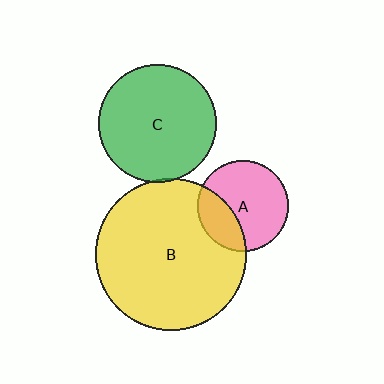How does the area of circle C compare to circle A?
Approximately 1.7 times.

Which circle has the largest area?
Circle B (yellow).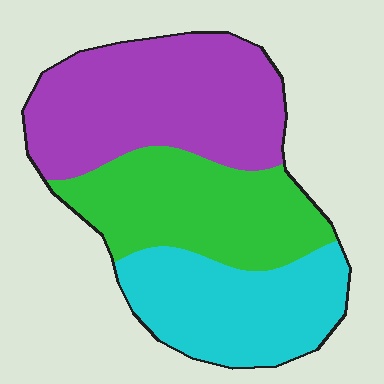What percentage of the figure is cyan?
Cyan covers 29% of the figure.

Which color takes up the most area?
Purple, at roughly 40%.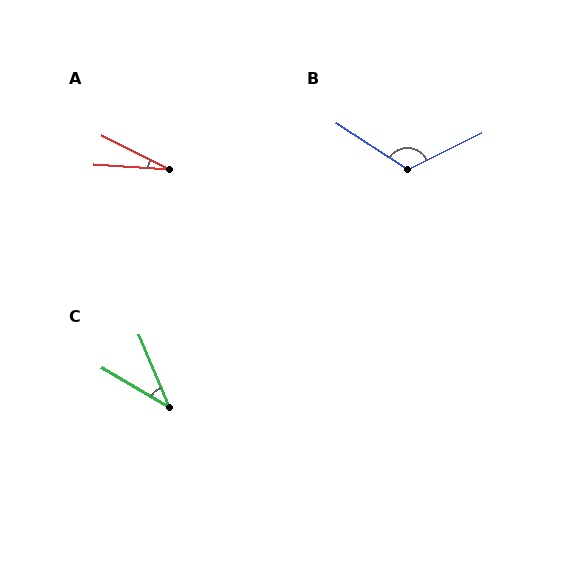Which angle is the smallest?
A, at approximately 23 degrees.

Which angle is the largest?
B, at approximately 121 degrees.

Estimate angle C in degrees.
Approximately 37 degrees.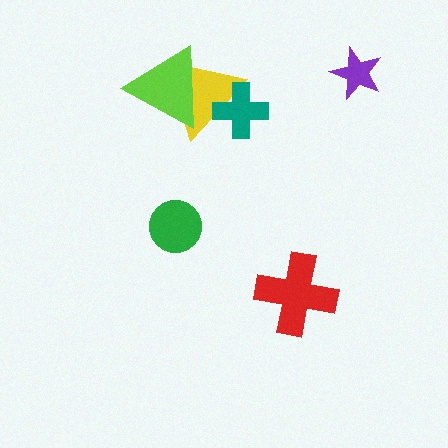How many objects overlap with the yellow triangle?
2 objects overlap with the yellow triangle.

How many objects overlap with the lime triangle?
1 object overlaps with the lime triangle.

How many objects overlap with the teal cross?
1 object overlaps with the teal cross.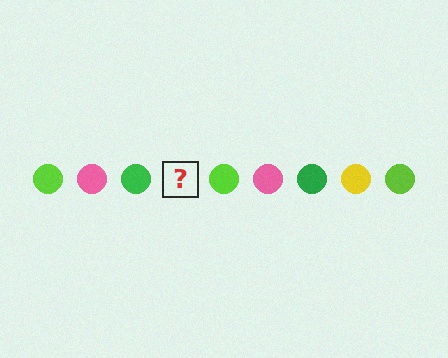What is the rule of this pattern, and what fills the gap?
The rule is that the pattern cycles through lime, pink, green, yellow circles. The gap should be filled with a yellow circle.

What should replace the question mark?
The question mark should be replaced with a yellow circle.